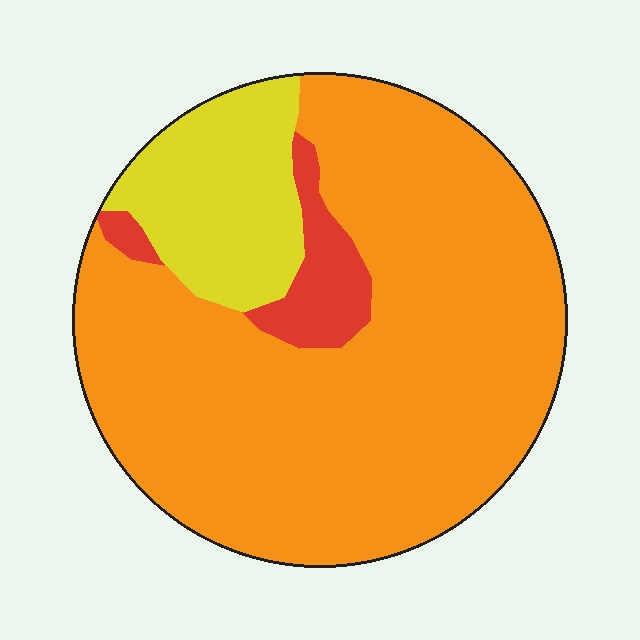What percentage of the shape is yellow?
Yellow takes up less than a quarter of the shape.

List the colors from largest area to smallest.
From largest to smallest: orange, yellow, red.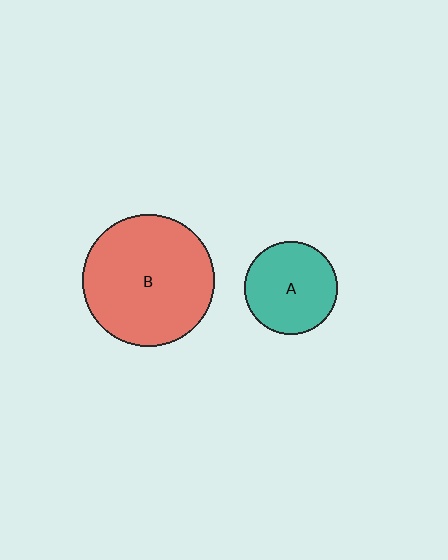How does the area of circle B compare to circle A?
Approximately 2.0 times.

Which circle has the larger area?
Circle B (red).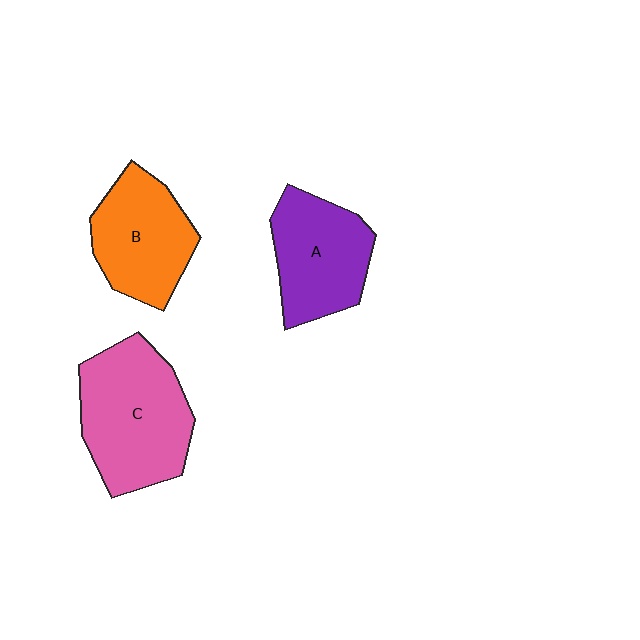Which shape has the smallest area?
Shape B (orange).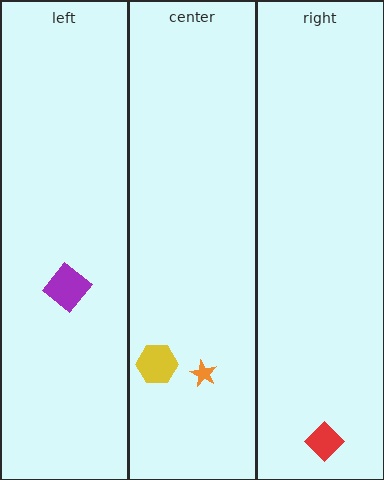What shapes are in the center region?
The orange star, the yellow hexagon.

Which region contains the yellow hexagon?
The center region.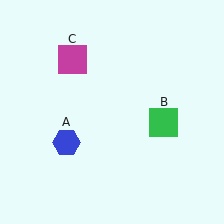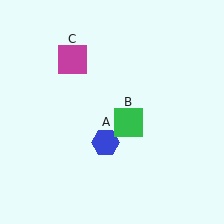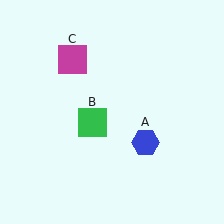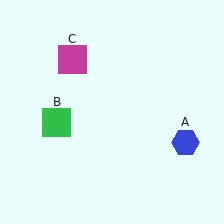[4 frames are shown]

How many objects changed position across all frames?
2 objects changed position: blue hexagon (object A), green square (object B).